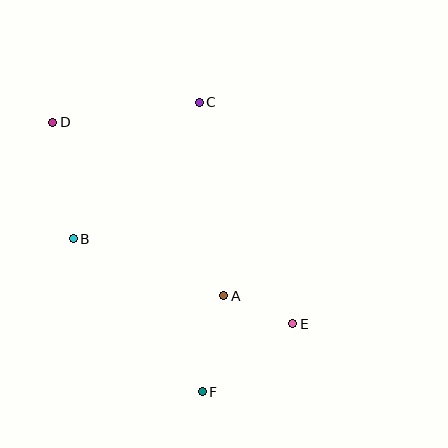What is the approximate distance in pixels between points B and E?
The distance between B and E is approximately 236 pixels.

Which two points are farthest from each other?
Points D and E are farthest from each other.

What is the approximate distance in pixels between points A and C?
The distance between A and C is approximately 195 pixels.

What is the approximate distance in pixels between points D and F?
The distance between D and F is approximately 308 pixels.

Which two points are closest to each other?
Points A and E are closest to each other.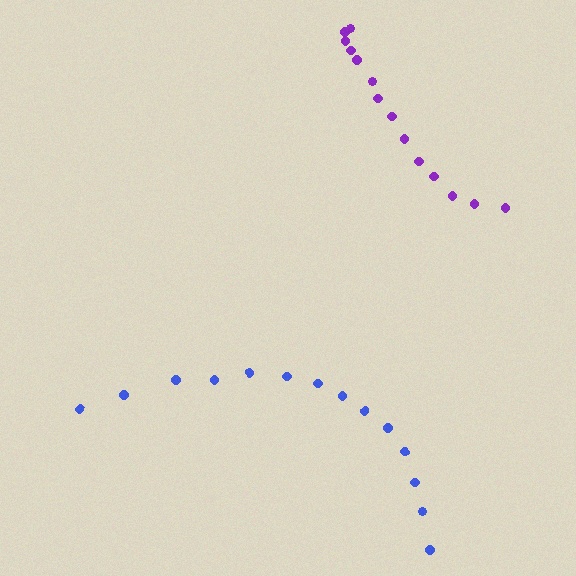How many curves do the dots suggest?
There are 2 distinct paths.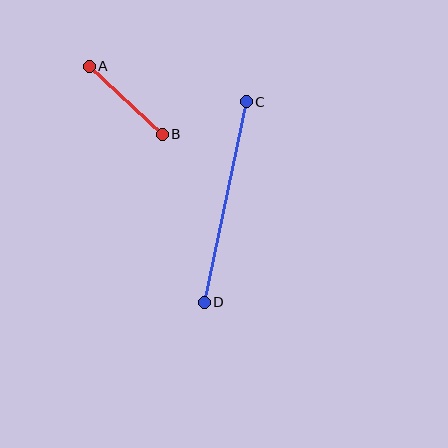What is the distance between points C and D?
The distance is approximately 205 pixels.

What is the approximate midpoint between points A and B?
The midpoint is at approximately (126, 100) pixels.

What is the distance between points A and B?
The distance is approximately 100 pixels.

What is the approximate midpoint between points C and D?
The midpoint is at approximately (225, 202) pixels.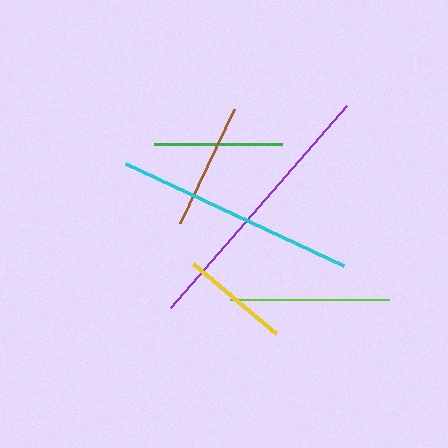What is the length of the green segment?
The green segment is approximately 127 pixels long.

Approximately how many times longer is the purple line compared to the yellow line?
The purple line is approximately 2.5 times the length of the yellow line.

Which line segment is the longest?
The purple line is the longest at approximately 268 pixels.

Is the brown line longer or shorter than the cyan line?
The cyan line is longer than the brown line.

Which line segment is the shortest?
The yellow line is the shortest at approximately 108 pixels.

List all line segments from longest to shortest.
From longest to shortest: purple, cyan, lime, green, brown, yellow.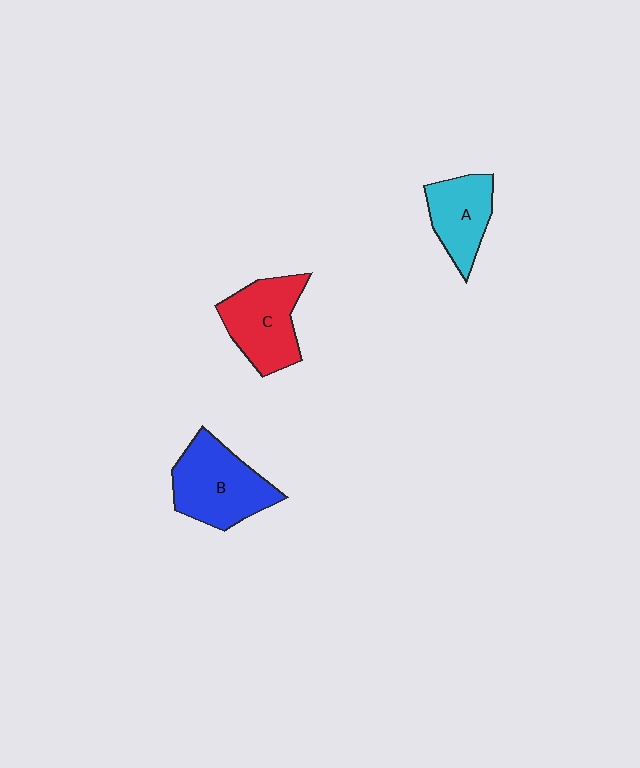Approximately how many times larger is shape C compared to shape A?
Approximately 1.3 times.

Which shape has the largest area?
Shape B (blue).